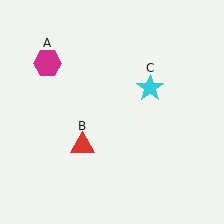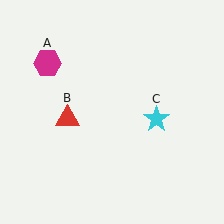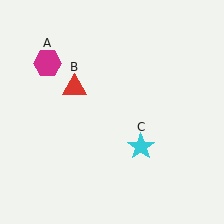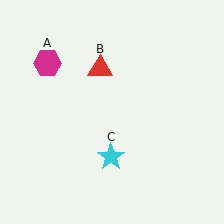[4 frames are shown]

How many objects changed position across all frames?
2 objects changed position: red triangle (object B), cyan star (object C).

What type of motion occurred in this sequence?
The red triangle (object B), cyan star (object C) rotated clockwise around the center of the scene.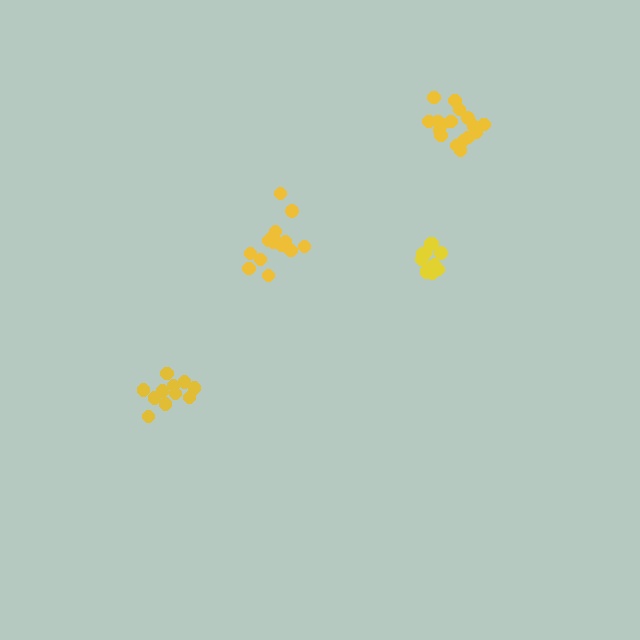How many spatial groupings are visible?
There are 4 spatial groupings.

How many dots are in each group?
Group 1: 17 dots, Group 2: 15 dots, Group 3: 11 dots, Group 4: 11 dots (54 total).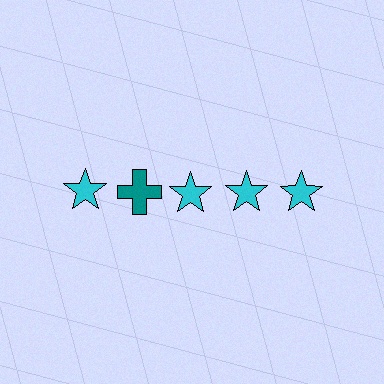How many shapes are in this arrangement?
There are 5 shapes arranged in a grid pattern.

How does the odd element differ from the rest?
It differs in both color (teal instead of cyan) and shape (cross instead of star).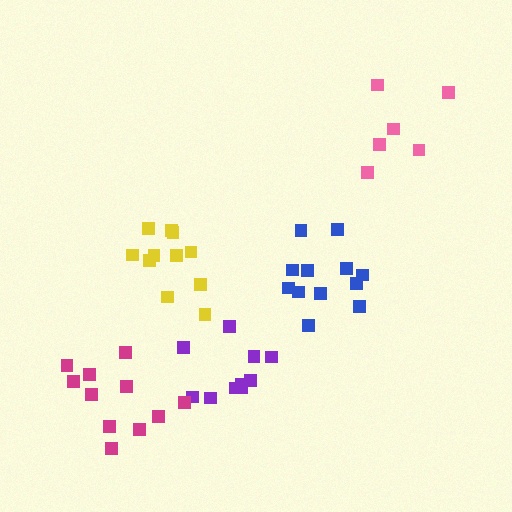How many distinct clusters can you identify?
There are 5 distinct clusters.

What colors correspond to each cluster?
The clusters are colored: blue, yellow, purple, magenta, pink.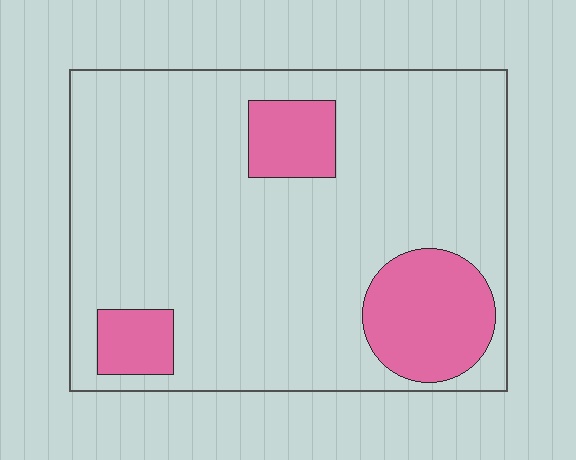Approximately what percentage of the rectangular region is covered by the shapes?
Approximately 20%.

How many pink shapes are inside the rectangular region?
3.